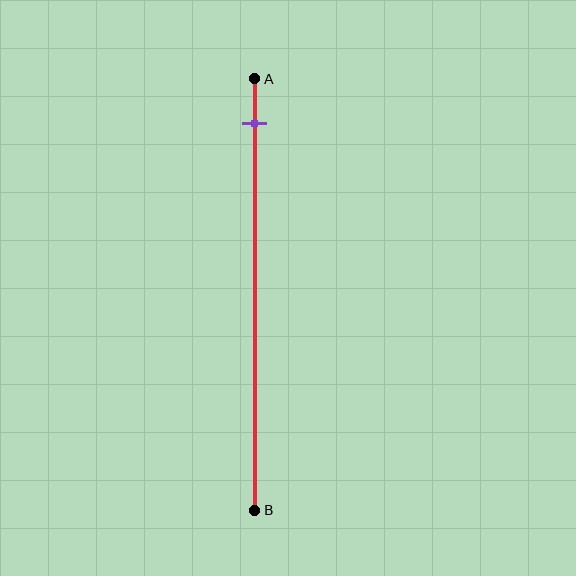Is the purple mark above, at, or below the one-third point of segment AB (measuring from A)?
The purple mark is above the one-third point of segment AB.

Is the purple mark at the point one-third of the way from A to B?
No, the mark is at about 10% from A, not at the 33% one-third point.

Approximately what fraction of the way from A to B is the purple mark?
The purple mark is approximately 10% of the way from A to B.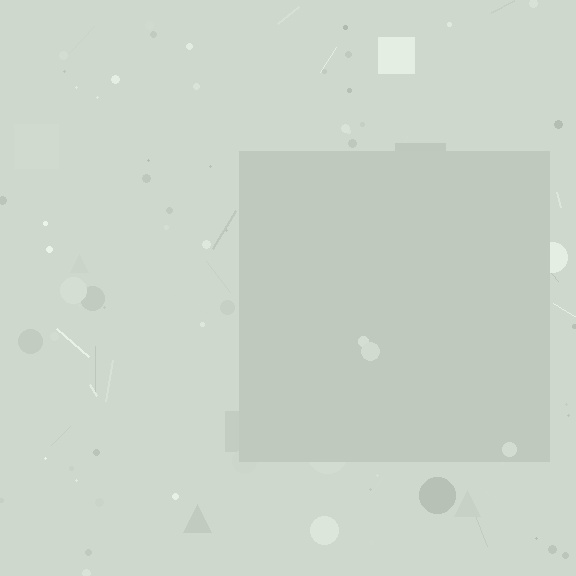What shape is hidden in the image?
A square is hidden in the image.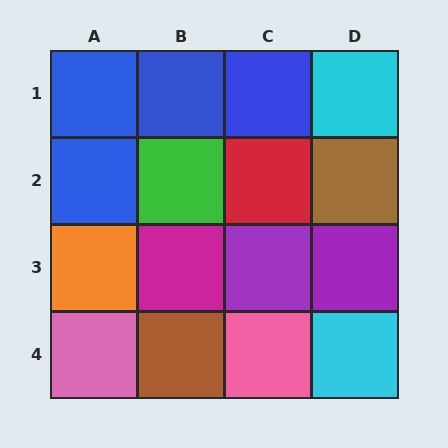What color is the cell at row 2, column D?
Brown.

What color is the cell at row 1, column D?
Cyan.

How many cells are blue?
4 cells are blue.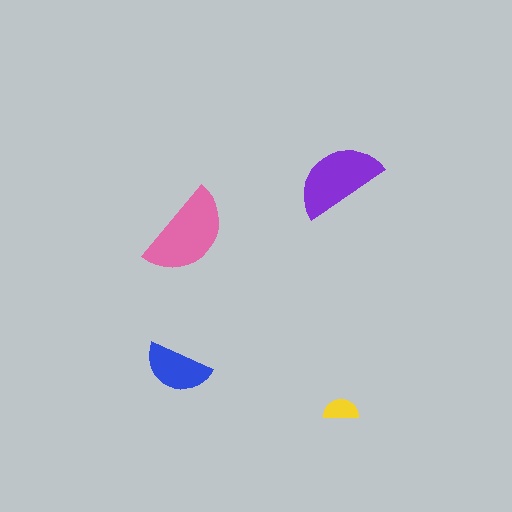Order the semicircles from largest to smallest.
the pink one, the purple one, the blue one, the yellow one.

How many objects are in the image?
There are 4 objects in the image.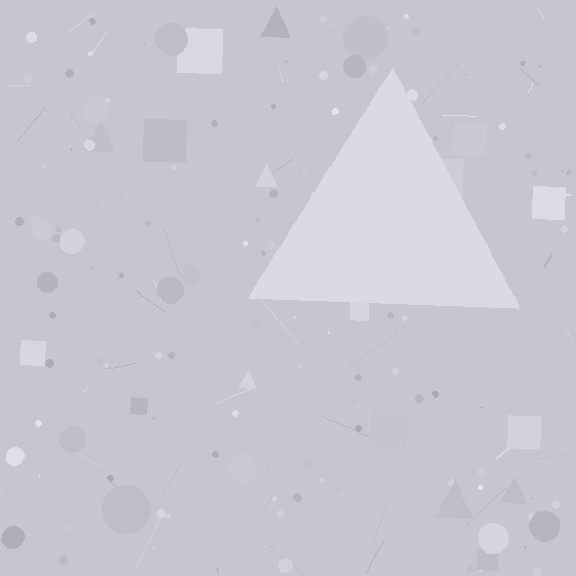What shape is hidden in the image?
A triangle is hidden in the image.